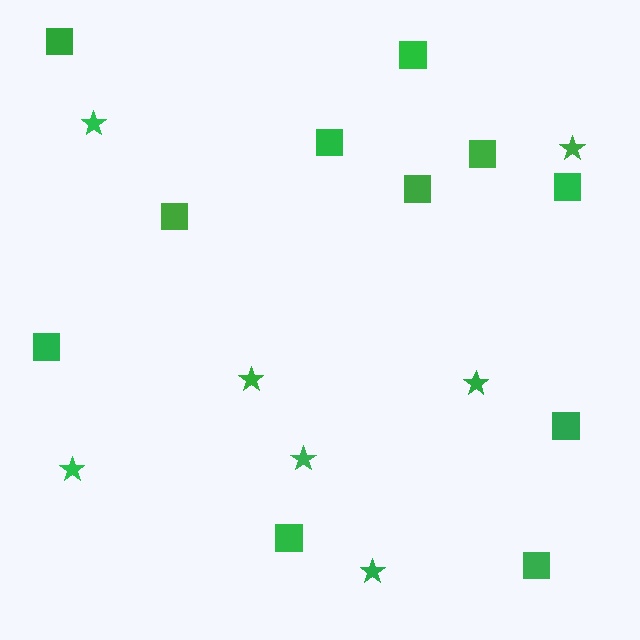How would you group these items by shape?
There are 2 groups: one group of squares (11) and one group of stars (7).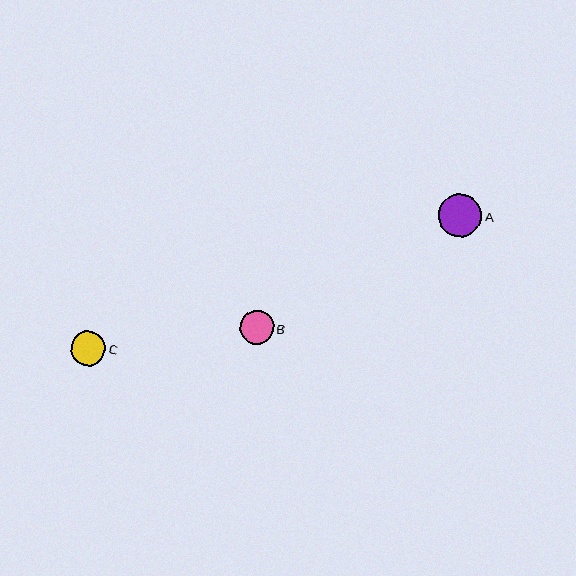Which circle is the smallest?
Circle B is the smallest with a size of approximately 34 pixels.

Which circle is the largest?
Circle A is the largest with a size of approximately 43 pixels.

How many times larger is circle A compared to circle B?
Circle A is approximately 1.3 times the size of circle B.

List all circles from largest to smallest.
From largest to smallest: A, C, B.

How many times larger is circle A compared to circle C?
Circle A is approximately 1.3 times the size of circle C.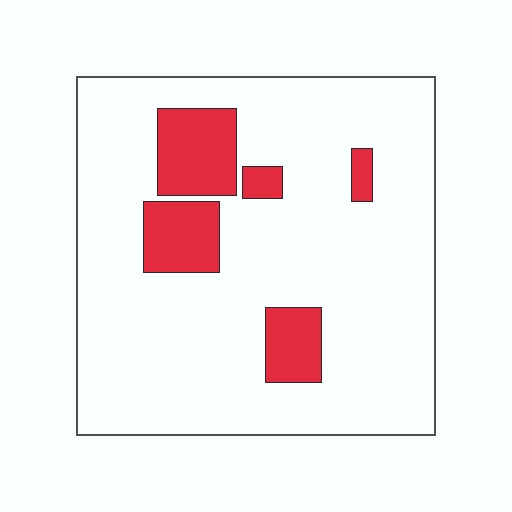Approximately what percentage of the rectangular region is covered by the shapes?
Approximately 15%.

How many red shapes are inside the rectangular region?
5.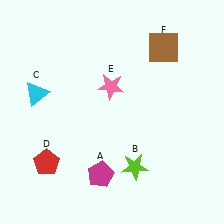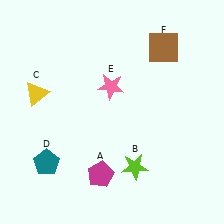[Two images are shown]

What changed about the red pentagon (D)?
In Image 1, D is red. In Image 2, it changed to teal.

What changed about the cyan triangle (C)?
In Image 1, C is cyan. In Image 2, it changed to yellow.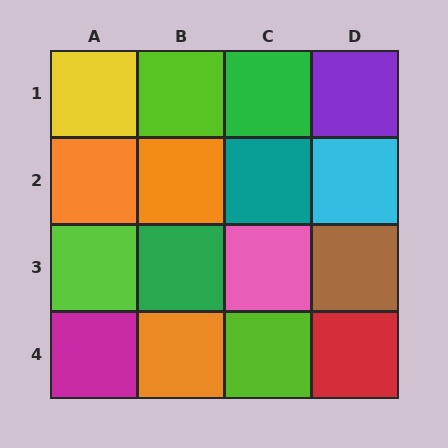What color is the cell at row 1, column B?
Lime.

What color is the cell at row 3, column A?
Lime.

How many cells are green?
2 cells are green.